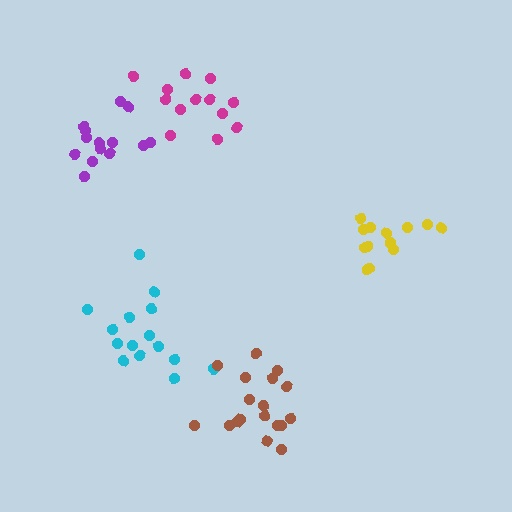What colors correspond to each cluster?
The clusters are colored: purple, magenta, yellow, cyan, brown.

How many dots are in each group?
Group 1: 14 dots, Group 2: 13 dots, Group 3: 13 dots, Group 4: 15 dots, Group 5: 18 dots (73 total).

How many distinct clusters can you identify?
There are 5 distinct clusters.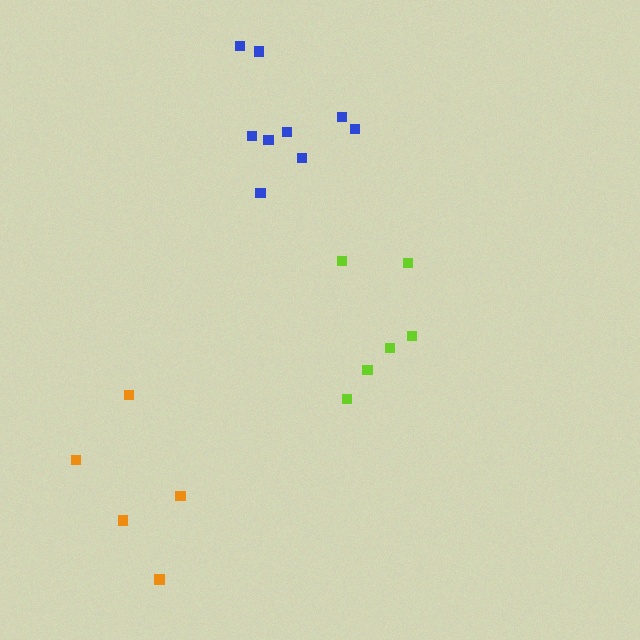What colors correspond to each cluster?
The clusters are colored: blue, lime, orange.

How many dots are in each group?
Group 1: 9 dots, Group 2: 6 dots, Group 3: 5 dots (20 total).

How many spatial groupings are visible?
There are 3 spatial groupings.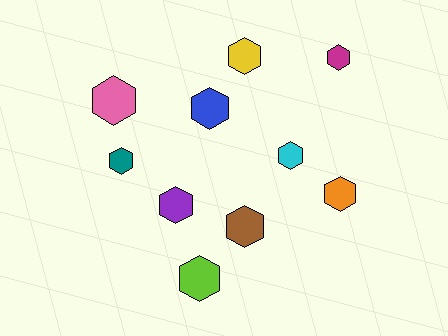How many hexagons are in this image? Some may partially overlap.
There are 10 hexagons.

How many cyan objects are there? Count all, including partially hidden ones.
There is 1 cyan object.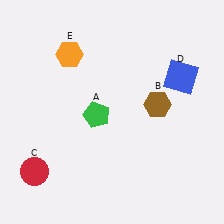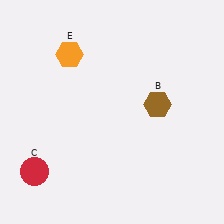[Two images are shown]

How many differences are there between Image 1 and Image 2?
There are 2 differences between the two images.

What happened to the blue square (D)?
The blue square (D) was removed in Image 2. It was in the top-right area of Image 1.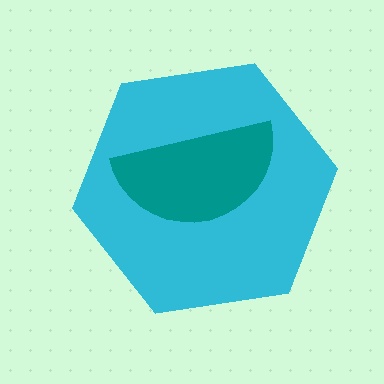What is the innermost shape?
The teal semicircle.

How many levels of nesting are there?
2.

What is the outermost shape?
The cyan hexagon.